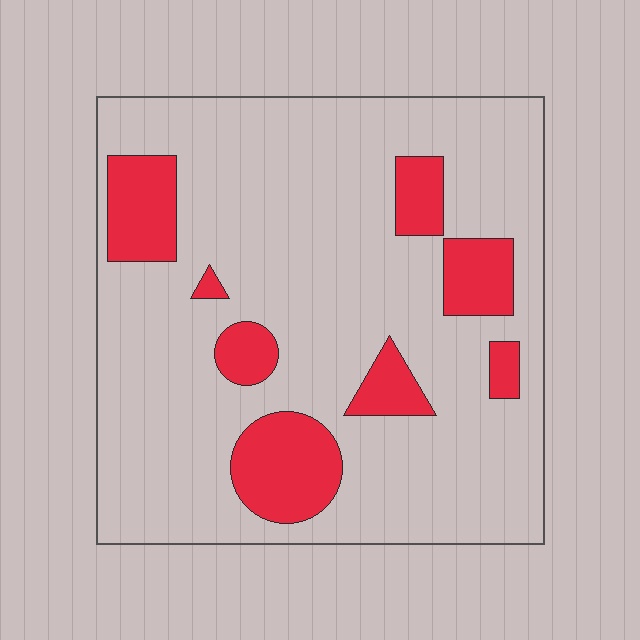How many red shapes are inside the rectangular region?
8.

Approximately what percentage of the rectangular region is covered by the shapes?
Approximately 20%.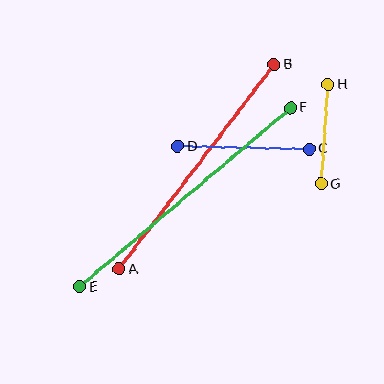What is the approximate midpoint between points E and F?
The midpoint is at approximately (185, 197) pixels.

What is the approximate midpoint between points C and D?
The midpoint is at approximately (244, 148) pixels.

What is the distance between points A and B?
The distance is approximately 257 pixels.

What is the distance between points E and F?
The distance is approximately 277 pixels.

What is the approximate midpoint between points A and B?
The midpoint is at approximately (197, 167) pixels.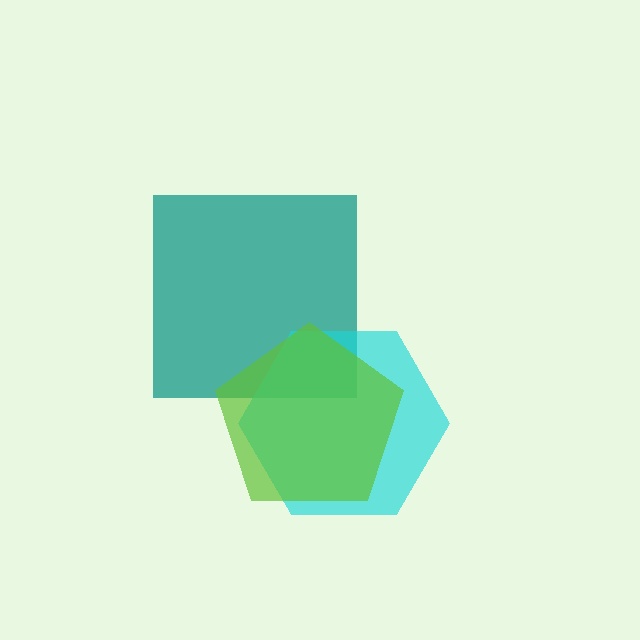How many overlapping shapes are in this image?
There are 3 overlapping shapes in the image.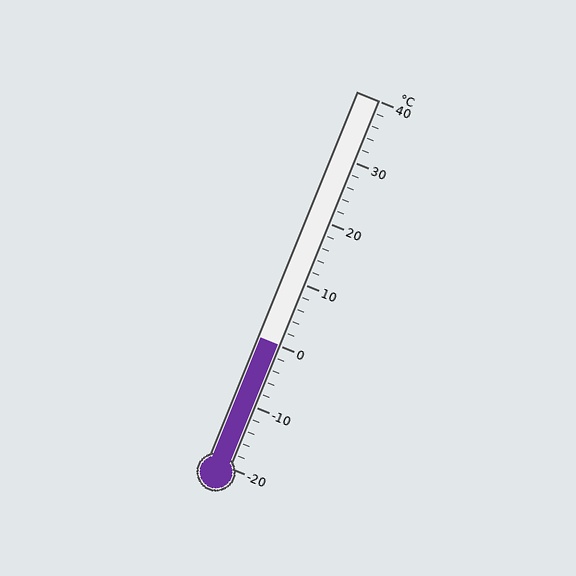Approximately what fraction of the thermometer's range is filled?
The thermometer is filled to approximately 35% of its range.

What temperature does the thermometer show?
The thermometer shows approximately 0°C.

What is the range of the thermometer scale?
The thermometer scale ranges from -20°C to 40°C.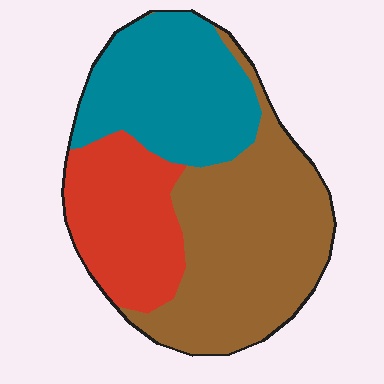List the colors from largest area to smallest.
From largest to smallest: brown, teal, red.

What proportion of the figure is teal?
Teal covers 31% of the figure.